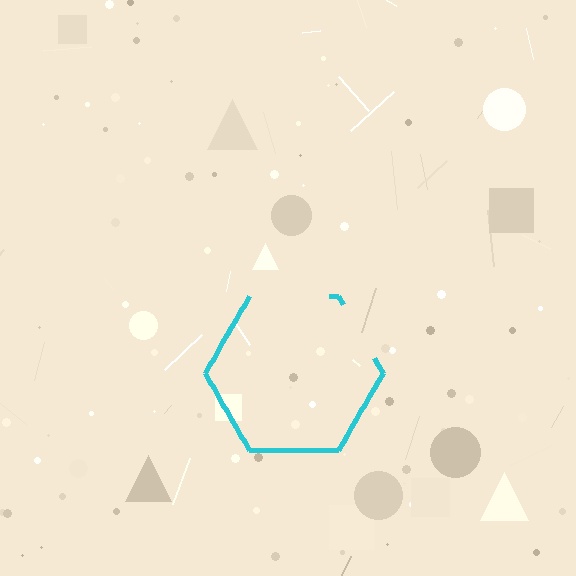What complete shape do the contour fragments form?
The contour fragments form a hexagon.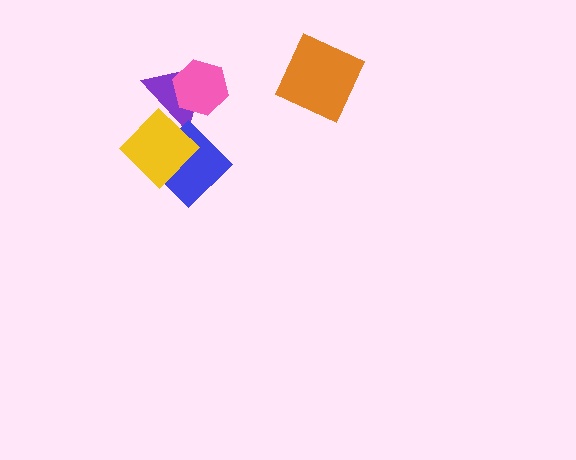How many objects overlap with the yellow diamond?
2 objects overlap with the yellow diamond.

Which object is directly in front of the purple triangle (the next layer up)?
The pink hexagon is directly in front of the purple triangle.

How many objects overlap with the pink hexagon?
1 object overlaps with the pink hexagon.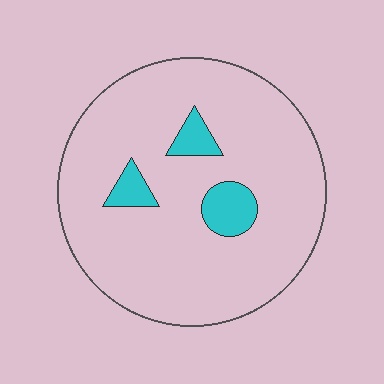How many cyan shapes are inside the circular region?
3.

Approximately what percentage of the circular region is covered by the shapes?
Approximately 10%.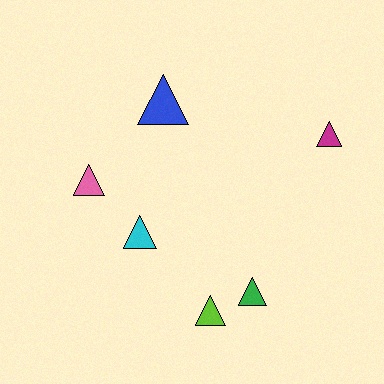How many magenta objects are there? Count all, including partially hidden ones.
There is 1 magenta object.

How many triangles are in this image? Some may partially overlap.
There are 6 triangles.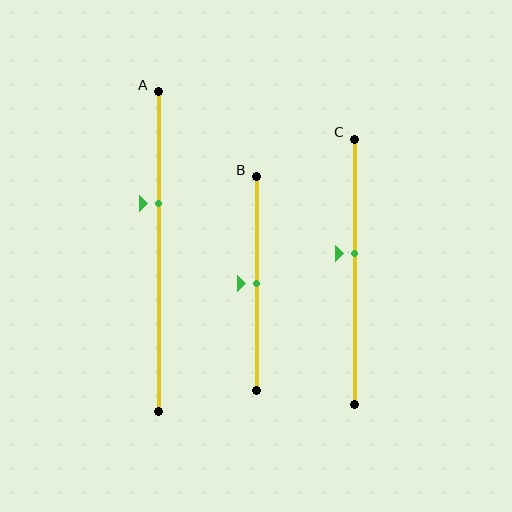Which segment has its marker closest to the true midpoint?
Segment B has its marker closest to the true midpoint.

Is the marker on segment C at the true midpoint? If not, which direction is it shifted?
No, the marker on segment C is shifted upward by about 7% of the segment length.